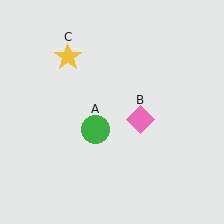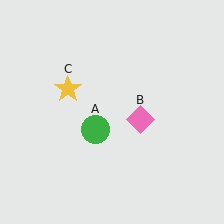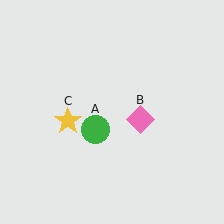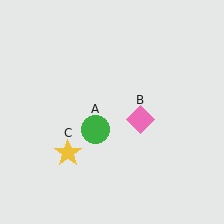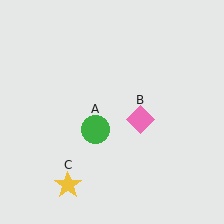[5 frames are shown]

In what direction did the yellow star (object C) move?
The yellow star (object C) moved down.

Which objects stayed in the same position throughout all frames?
Green circle (object A) and pink diamond (object B) remained stationary.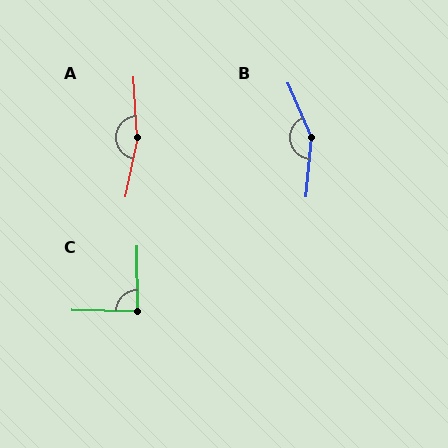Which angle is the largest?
A, at approximately 165 degrees.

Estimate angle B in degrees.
Approximately 151 degrees.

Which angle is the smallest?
C, at approximately 89 degrees.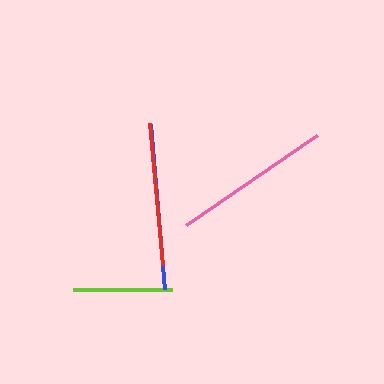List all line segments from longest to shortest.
From longest to shortest: blue, pink, red, lime.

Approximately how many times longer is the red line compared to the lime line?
The red line is approximately 1.4 times the length of the lime line.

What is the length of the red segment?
The red segment is approximately 143 pixels long.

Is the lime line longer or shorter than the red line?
The red line is longer than the lime line.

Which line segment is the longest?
The blue line is the longest at approximately 166 pixels.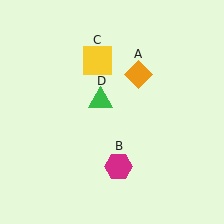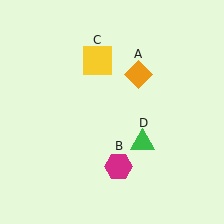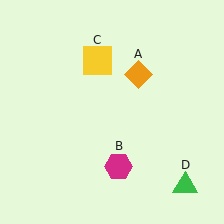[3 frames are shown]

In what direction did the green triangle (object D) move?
The green triangle (object D) moved down and to the right.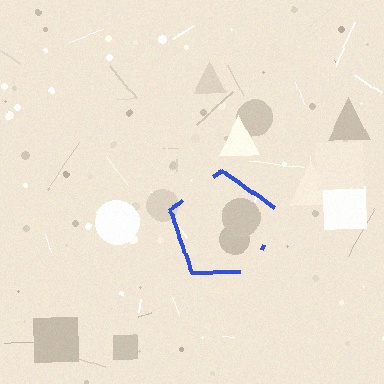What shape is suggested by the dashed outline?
The dashed outline suggests a pentagon.